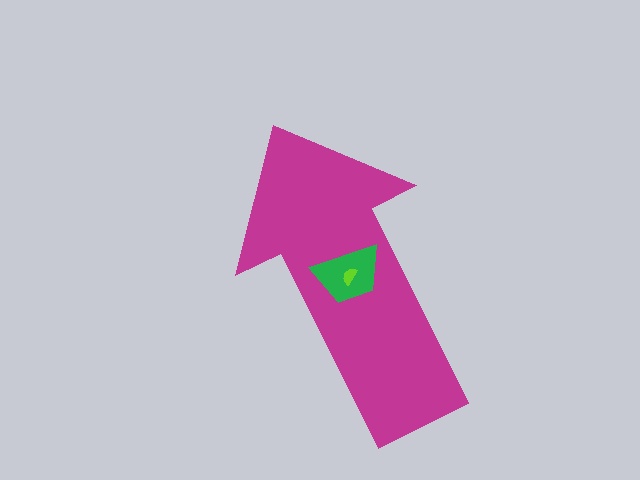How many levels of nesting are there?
3.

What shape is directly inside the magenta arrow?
The green trapezoid.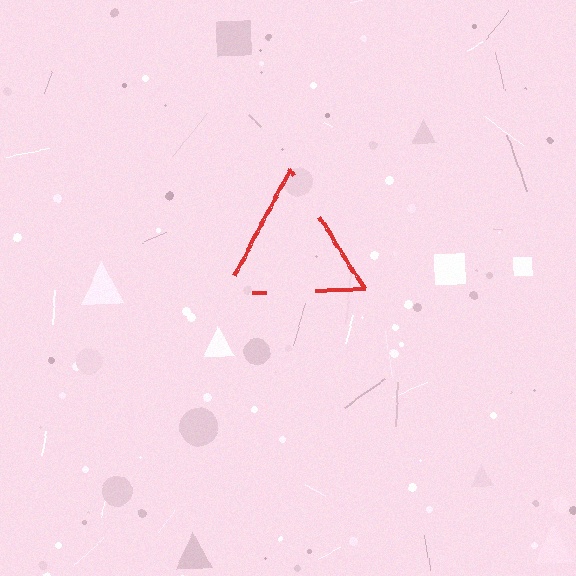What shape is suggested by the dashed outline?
The dashed outline suggests a triangle.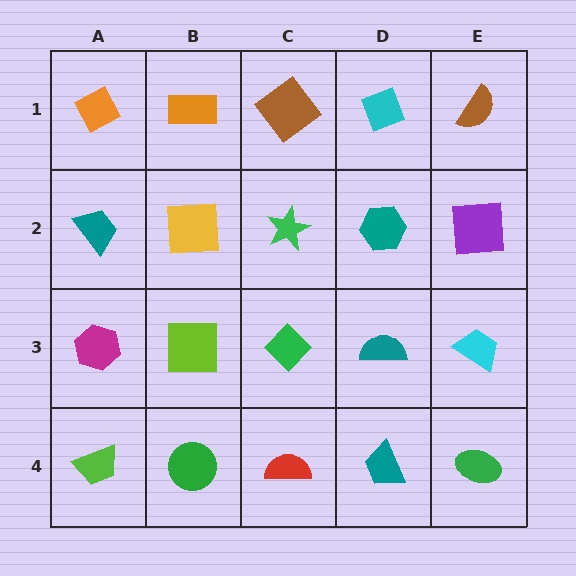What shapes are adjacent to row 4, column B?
A lime square (row 3, column B), a lime trapezoid (row 4, column A), a red semicircle (row 4, column C).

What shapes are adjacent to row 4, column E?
A cyan trapezoid (row 3, column E), a teal trapezoid (row 4, column D).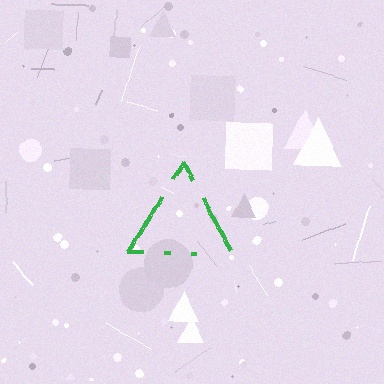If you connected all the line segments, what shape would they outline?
They would outline a triangle.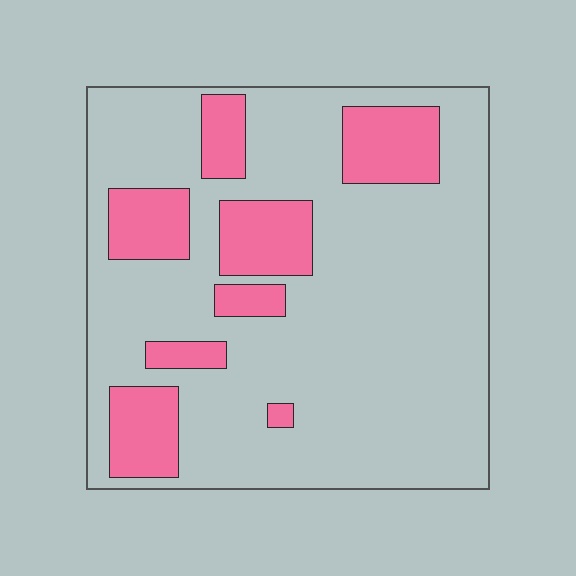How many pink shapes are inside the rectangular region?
8.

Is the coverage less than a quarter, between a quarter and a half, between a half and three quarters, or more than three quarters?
Less than a quarter.